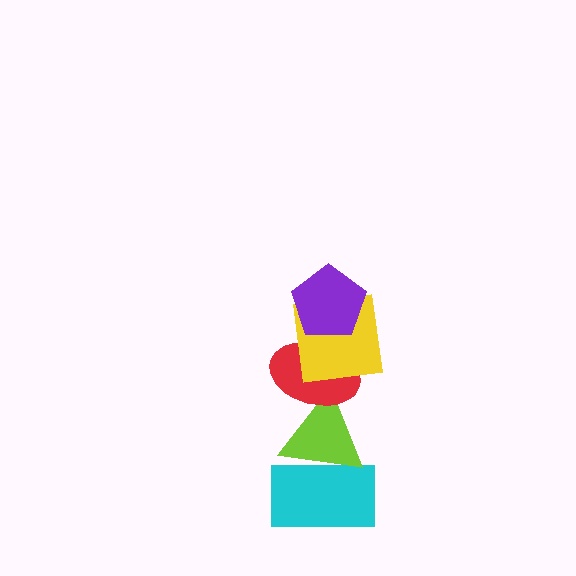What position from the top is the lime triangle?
The lime triangle is 4th from the top.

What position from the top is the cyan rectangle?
The cyan rectangle is 5th from the top.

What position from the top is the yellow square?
The yellow square is 2nd from the top.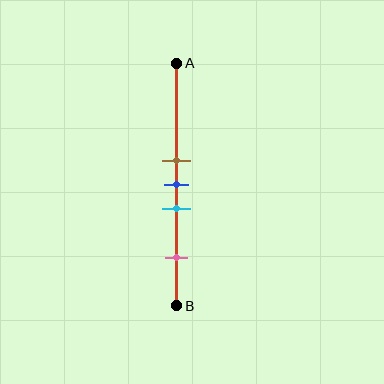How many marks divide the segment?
There are 4 marks dividing the segment.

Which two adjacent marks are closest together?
The brown and blue marks are the closest adjacent pair.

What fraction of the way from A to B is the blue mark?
The blue mark is approximately 50% (0.5) of the way from A to B.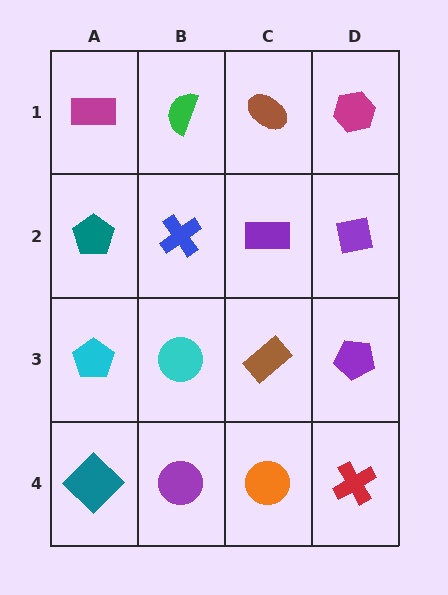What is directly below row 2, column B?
A cyan circle.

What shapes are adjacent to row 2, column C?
A brown ellipse (row 1, column C), a brown rectangle (row 3, column C), a blue cross (row 2, column B), a purple square (row 2, column D).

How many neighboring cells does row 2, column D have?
3.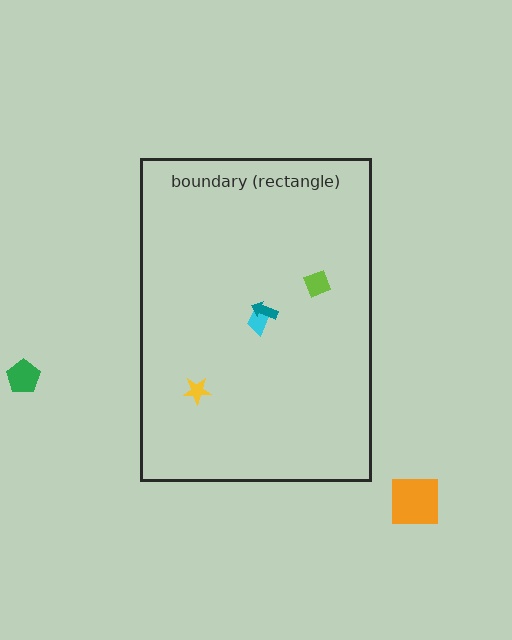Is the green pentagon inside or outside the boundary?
Outside.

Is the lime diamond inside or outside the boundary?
Inside.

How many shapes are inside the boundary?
4 inside, 2 outside.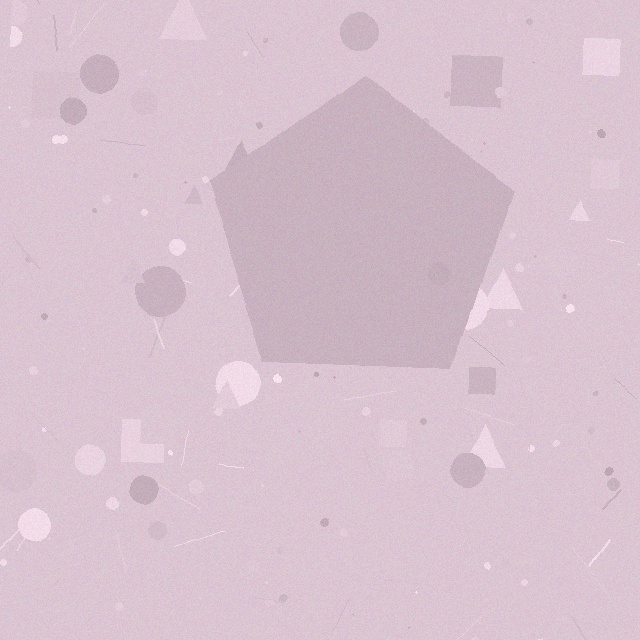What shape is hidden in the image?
A pentagon is hidden in the image.